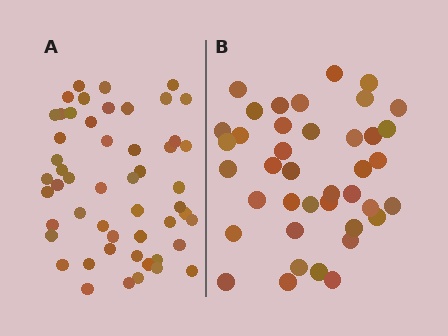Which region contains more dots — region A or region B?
Region A (the left region) has more dots.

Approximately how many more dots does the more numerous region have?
Region A has roughly 12 or so more dots than region B.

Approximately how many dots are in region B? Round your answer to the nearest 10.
About 40 dots.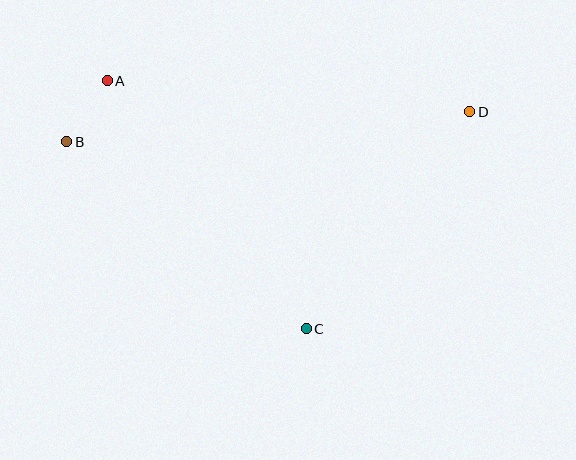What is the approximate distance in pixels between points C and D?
The distance between C and D is approximately 272 pixels.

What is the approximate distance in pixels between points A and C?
The distance between A and C is approximately 318 pixels.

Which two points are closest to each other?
Points A and B are closest to each other.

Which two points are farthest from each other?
Points B and D are farthest from each other.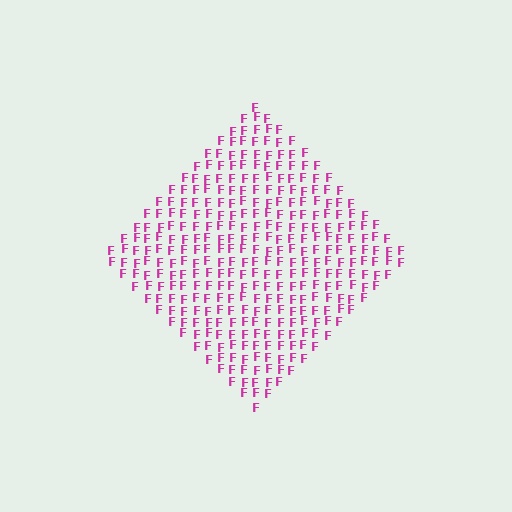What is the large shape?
The large shape is a diamond.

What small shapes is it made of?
It is made of small letter F's.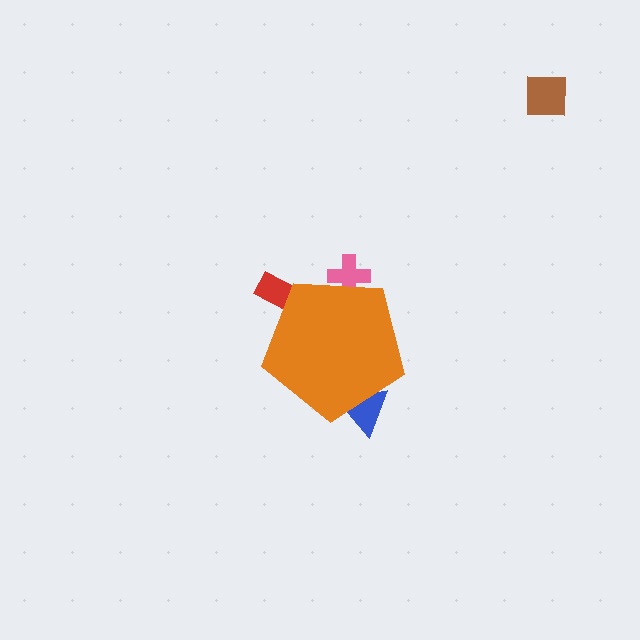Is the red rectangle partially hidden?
Yes, the red rectangle is partially hidden behind the orange pentagon.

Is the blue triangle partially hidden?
Yes, the blue triangle is partially hidden behind the orange pentagon.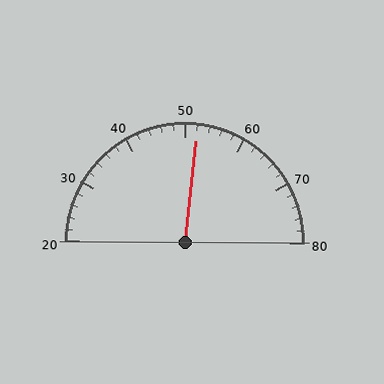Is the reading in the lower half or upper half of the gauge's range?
The reading is in the upper half of the range (20 to 80).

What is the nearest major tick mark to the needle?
The nearest major tick mark is 50.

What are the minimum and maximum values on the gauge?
The gauge ranges from 20 to 80.